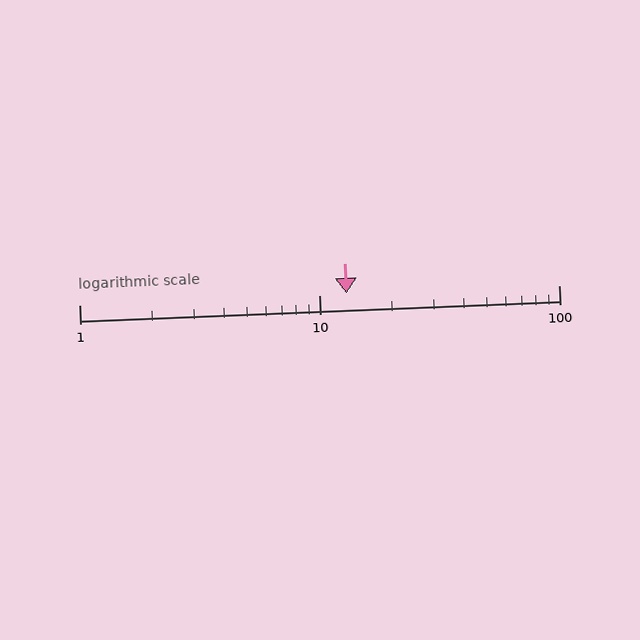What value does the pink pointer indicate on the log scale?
The pointer indicates approximately 13.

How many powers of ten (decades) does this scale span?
The scale spans 2 decades, from 1 to 100.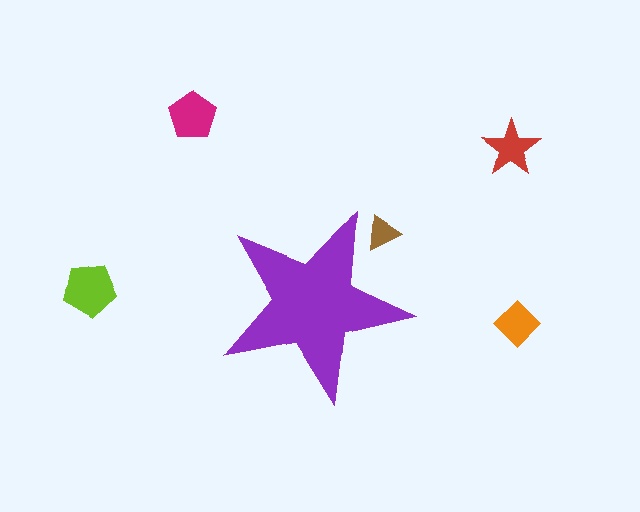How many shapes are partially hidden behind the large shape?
1 shape is partially hidden.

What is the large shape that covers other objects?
A purple star.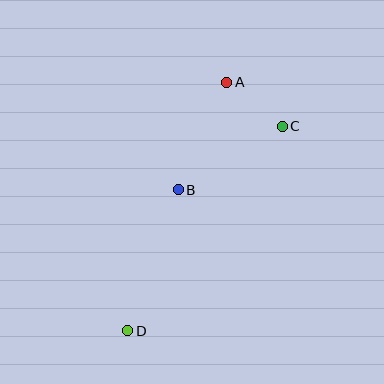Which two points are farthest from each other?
Points A and D are farthest from each other.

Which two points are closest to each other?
Points A and C are closest to each other.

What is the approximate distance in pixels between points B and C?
The distance between B and C is approximately 122 pixels.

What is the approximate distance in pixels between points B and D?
The distance between B and D is approximately 150 pixels.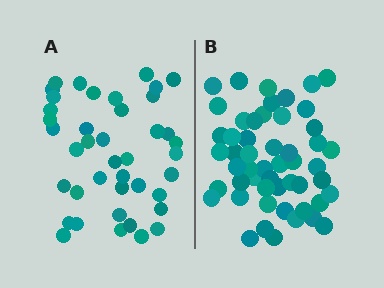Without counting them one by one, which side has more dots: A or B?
Region B (the right region) has more dots.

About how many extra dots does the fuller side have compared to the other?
Region B has roughly 12 or so more dots than region A.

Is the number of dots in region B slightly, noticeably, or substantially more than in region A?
Region B has noticeably more, but not dramatically so. The ratio is roughly 1.3 to 1.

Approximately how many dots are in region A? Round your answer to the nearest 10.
About 40 dots. (The exact count is 41, which rounds to 40.)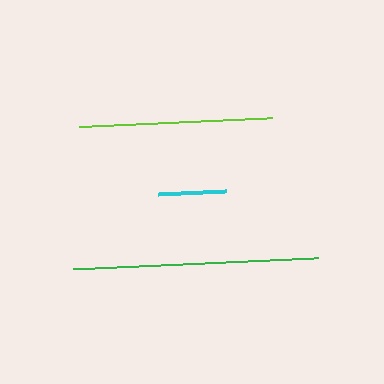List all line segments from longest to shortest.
From longest to shortest: green, lime, cyan.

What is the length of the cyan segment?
The cyan segment is approximately 68 pixels long.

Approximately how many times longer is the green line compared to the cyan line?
The green line is approximately 3.6 times the length of the cyan line.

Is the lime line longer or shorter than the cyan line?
The lime line is longer than the cyan line.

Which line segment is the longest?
The green line is the longest at approximately 244 pixels.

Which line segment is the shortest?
The cyan line is the shortest at approximately 68 pixels.